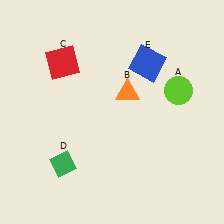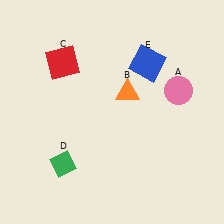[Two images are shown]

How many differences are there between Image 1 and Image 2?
There is 1 difference between the two images.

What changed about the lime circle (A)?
In Image 1, A is lime. In Image 2, it changed to pink.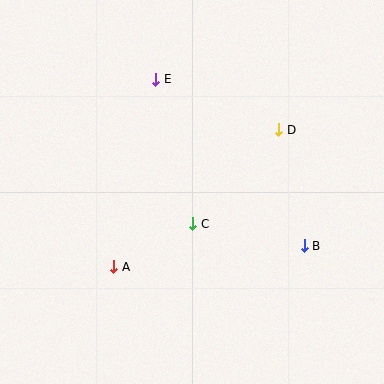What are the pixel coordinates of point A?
Point A is at (114, 267).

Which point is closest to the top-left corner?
Point E is closest to the top-left corner.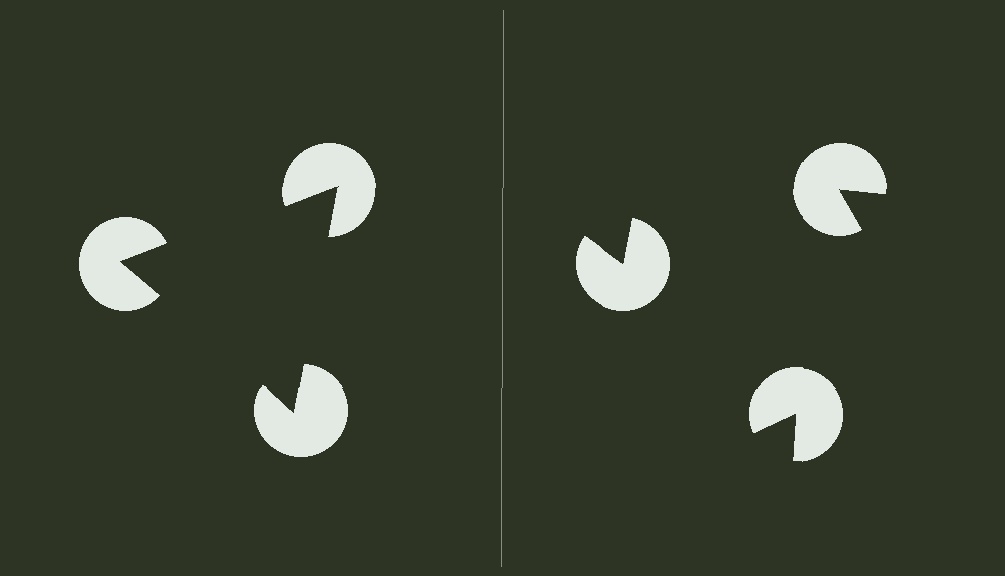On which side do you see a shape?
An illusory triangle appears on the left side. On the right side the wedge cuts are rotated, so no coherent shape forms.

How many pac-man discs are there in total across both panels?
6 — 3 on each side.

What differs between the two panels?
The pac-man discs are positioned identically on both sides; only the wedge orientations differ. On the left they align to a triangle; on the right they are misaligned.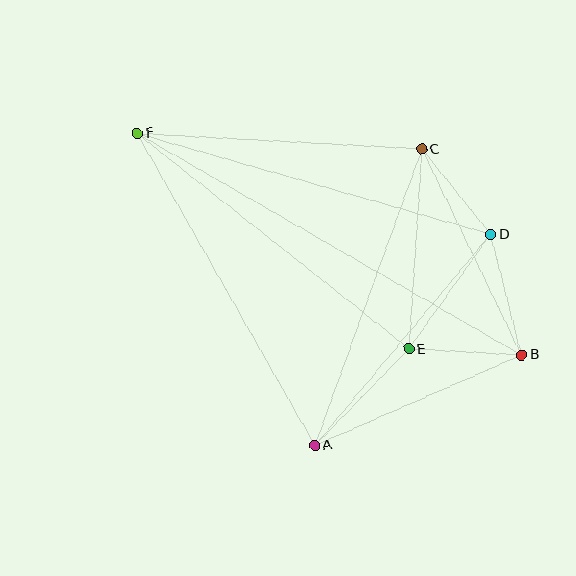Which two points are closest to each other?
Points C and D are closest to each other.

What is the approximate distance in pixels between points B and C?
The distance between B and C is approximately 228 pixels.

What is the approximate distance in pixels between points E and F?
The distance between E and F is approximately 347 pixels.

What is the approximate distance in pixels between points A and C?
The distance between A and C is approximately 315 pixels.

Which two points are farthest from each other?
Points B and F are farthest from each other.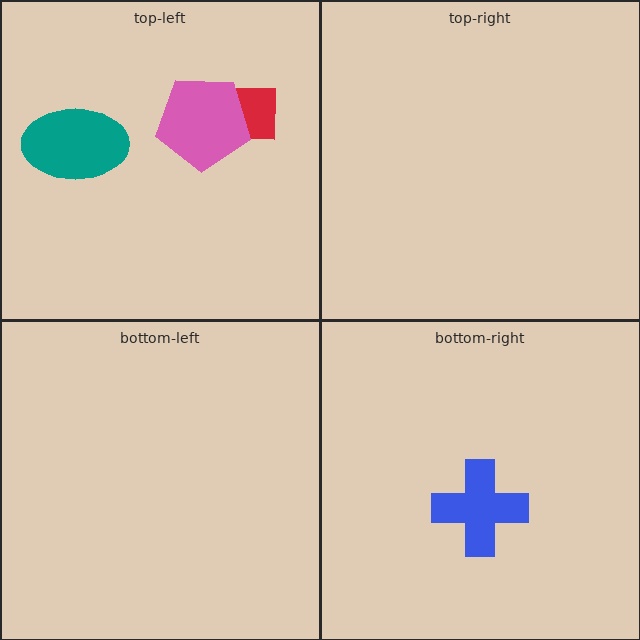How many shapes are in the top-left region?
3.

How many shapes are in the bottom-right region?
1.